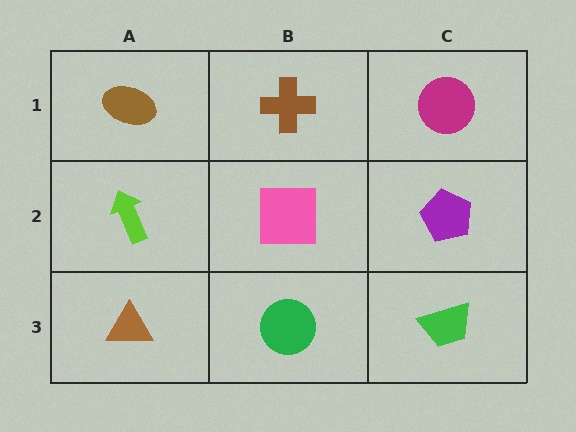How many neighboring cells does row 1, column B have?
3.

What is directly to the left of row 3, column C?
A green circle.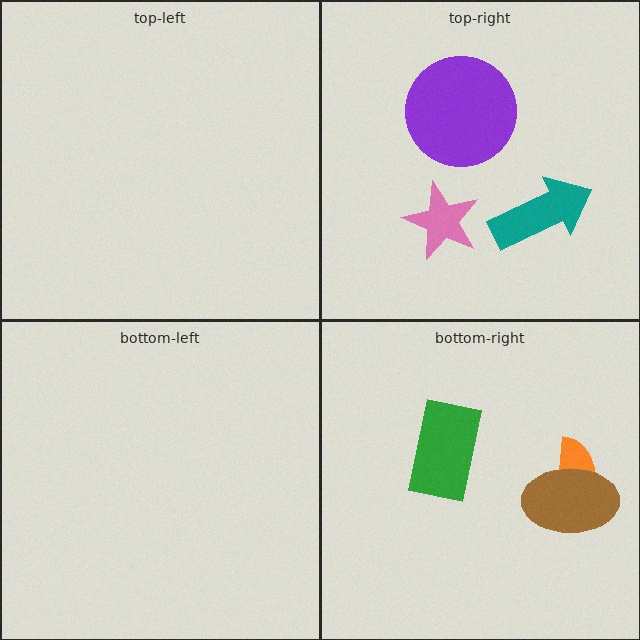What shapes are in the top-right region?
The purple circle, the teal arrow, the pink star.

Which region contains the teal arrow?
The top-right region.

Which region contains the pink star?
The top-right region.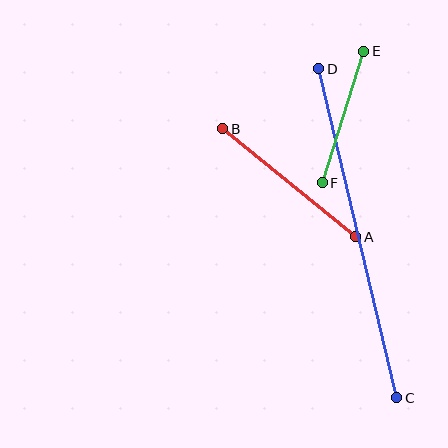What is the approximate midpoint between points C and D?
The midpoint is at approximately (358, 233) pixels.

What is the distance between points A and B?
The distance is approximately 171 pixels.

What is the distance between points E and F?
The distance is approximately 138 pixels.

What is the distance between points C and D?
The distance is approximately 338 pixels.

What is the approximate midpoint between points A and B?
The midpoint is at approximately (289, 183) pixels.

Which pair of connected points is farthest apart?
Points C and D are farthest apart.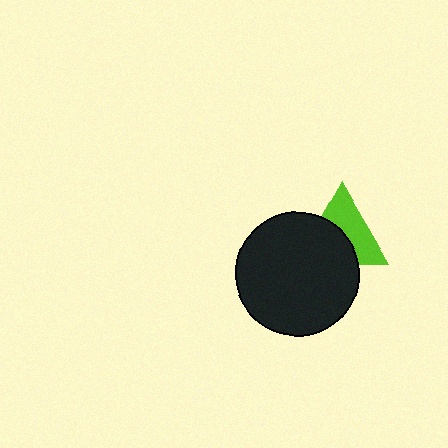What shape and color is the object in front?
The object in front is a black circle.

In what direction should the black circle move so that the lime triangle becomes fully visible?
The black circle should move toward the lower-left. That is the shortest direction to clear the overlap and leave the lime triangle fully visible.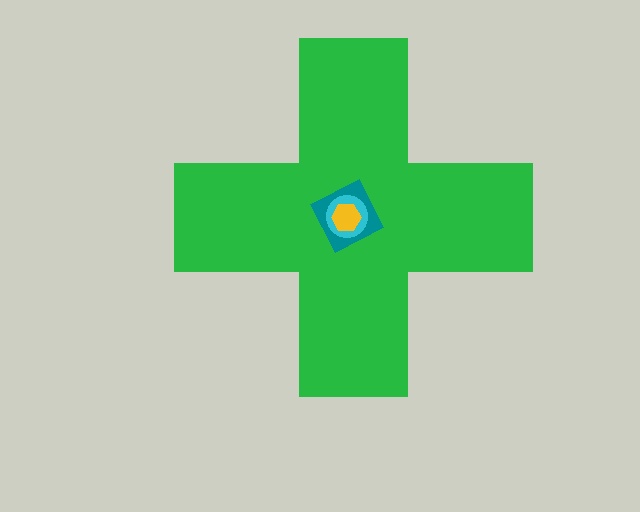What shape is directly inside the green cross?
The teal diamond.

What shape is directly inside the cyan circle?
The yellow hexagon.